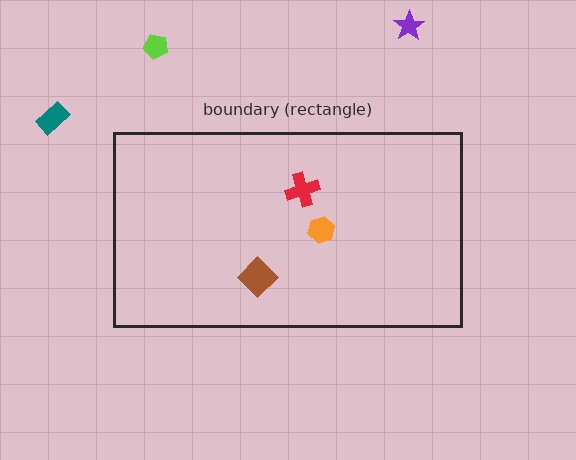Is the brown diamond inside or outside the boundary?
Inside.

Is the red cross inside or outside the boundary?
Inside.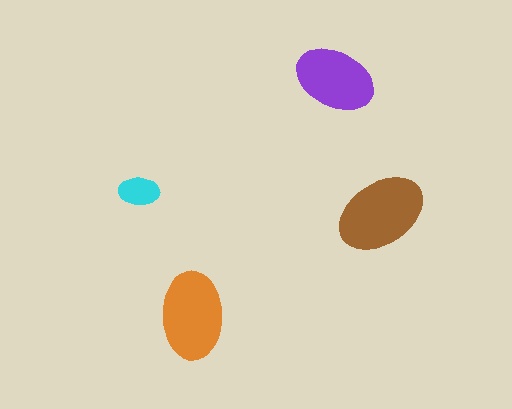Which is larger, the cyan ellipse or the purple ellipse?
The purple one.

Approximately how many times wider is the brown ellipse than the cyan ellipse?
About 2 times wider.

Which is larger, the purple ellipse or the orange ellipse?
The orange one.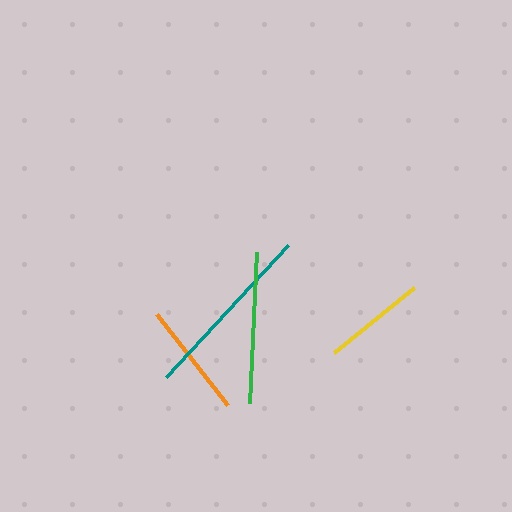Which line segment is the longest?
The teal line is the longest at approximately 180 pixels.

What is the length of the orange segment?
The orange segment is approximately 115 pixels long.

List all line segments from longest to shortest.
From longest to shortest: teal, green, orange, yellow.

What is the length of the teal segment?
The teal segment is approximately 180 pixels long.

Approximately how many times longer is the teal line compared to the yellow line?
The teal line is approximately 1.7 times the length of the yellow line.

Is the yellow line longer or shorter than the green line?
The green line is longer than the yellow line.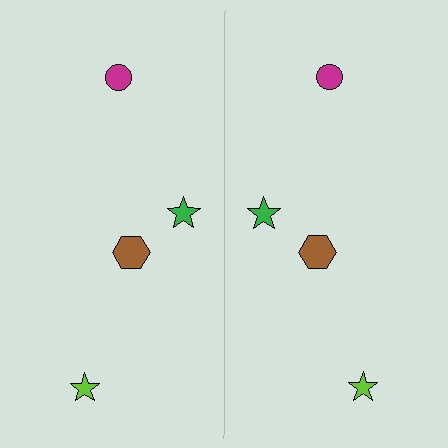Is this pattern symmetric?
Yes, this pattern has bilateral (reflection) symmetry.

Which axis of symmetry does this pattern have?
The pattern has a vertical axis of symmetry running through the center of the image.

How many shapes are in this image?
There are 8 shapes in this image.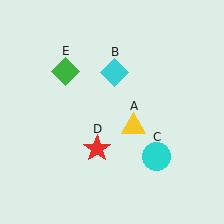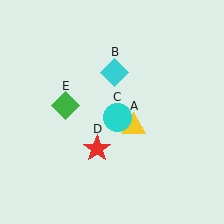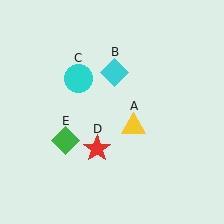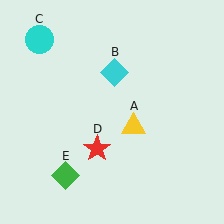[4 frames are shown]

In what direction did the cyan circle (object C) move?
The cyan circle (object C) moved up and to the left.